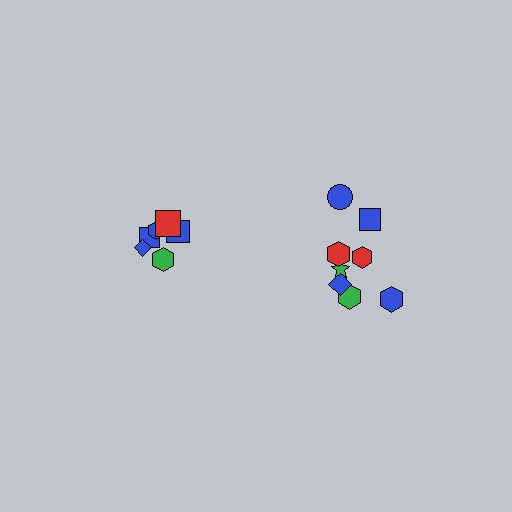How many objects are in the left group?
There are 6 objects.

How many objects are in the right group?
There are 8 objects.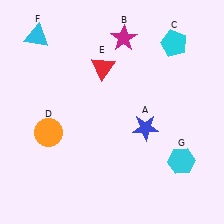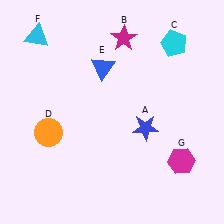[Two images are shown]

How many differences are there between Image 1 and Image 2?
There are 2 differences between the two images.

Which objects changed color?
E changed from red to blue. G changed from cyan to magenta.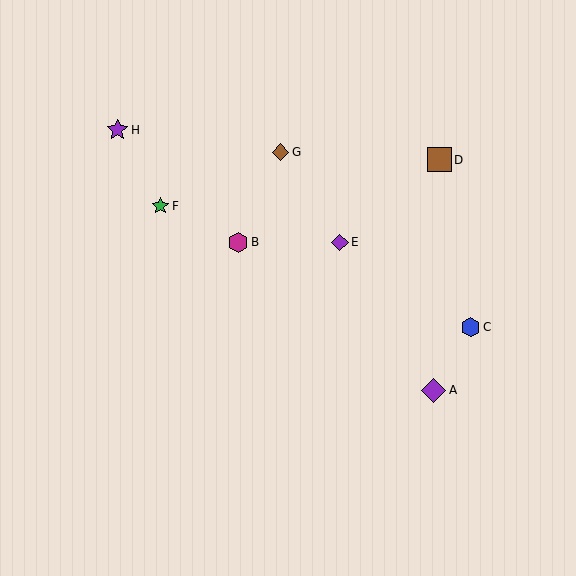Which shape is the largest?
The purple diamond (labeled A) is the largest.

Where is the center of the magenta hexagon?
The center of the magenta hexagon is at (238, 242).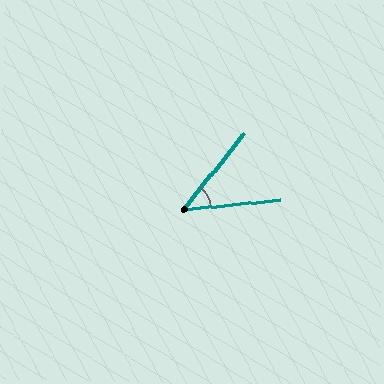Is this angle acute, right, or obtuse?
It is acute.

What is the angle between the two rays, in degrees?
Approximately 45 degrees.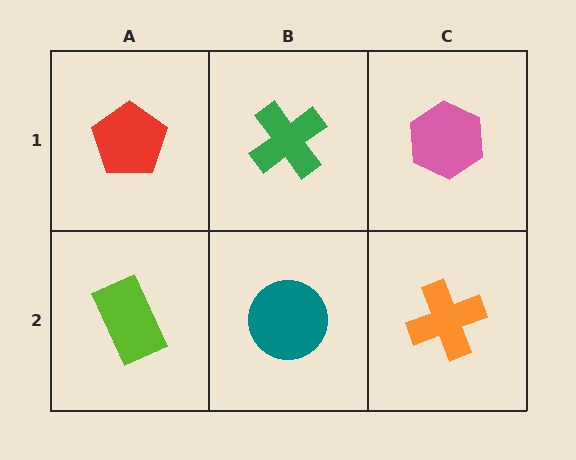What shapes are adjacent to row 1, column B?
A teal circle (row 2, column B), a red pentagon (row 1, column A), a pink hexagon (row 1, column C).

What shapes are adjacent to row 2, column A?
A red pentagon (row 1, column A), a teal circle (row 2, column B).